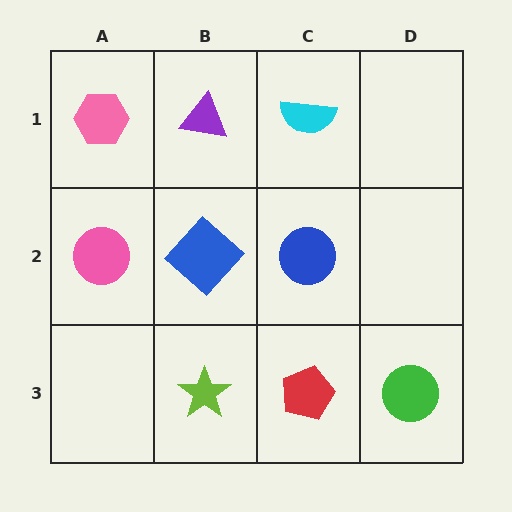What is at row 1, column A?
A pink hexagon.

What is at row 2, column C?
A blue circle.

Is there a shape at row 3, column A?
No, that cell is empty.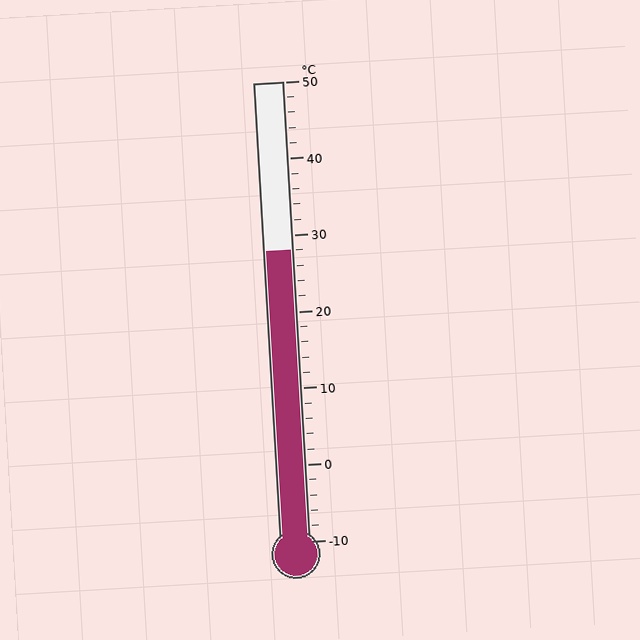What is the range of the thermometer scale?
The thermometer scale ranges from -10°C to 50°C.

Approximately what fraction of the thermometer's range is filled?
The thermometer is filled to approximately 65% of its range.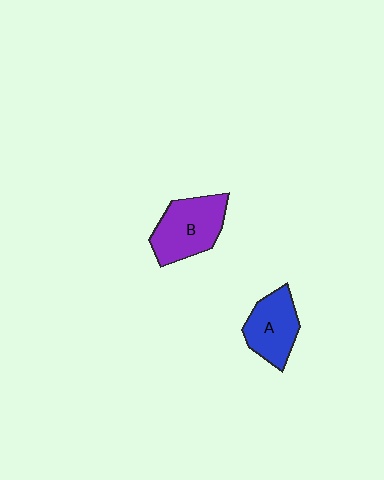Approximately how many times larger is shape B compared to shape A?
Approximately 1.2 times.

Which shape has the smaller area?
Shape A (blue).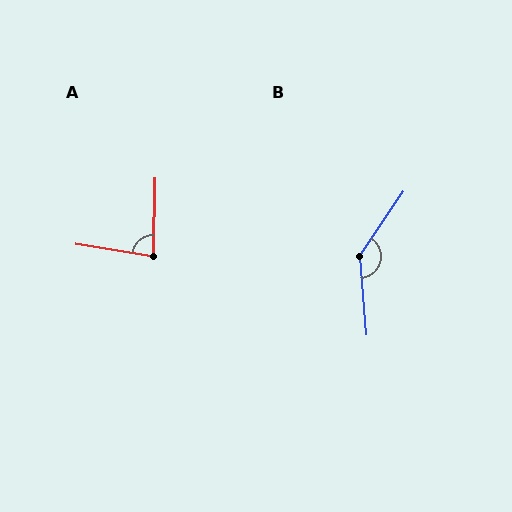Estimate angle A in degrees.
Approximately 82 degrees.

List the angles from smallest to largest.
A (82°), B (141°).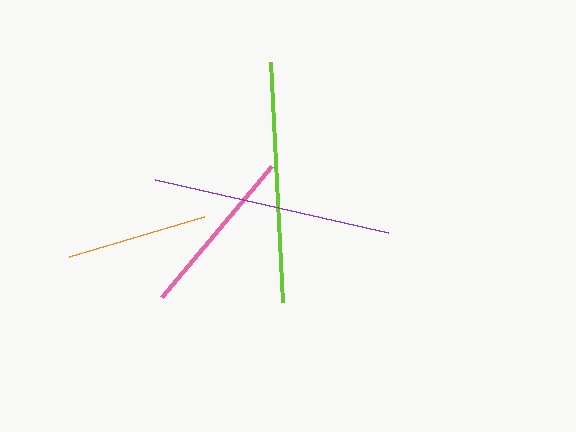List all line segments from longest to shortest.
From longest to shortest: lime, purple, pink, orange.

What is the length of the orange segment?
The orange segment is approximately 141 pixels long.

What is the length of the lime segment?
The lime segment is approximately 240 pixels long.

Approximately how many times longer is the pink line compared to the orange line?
The pink line is approximately 1.2 times the length of the orange line.